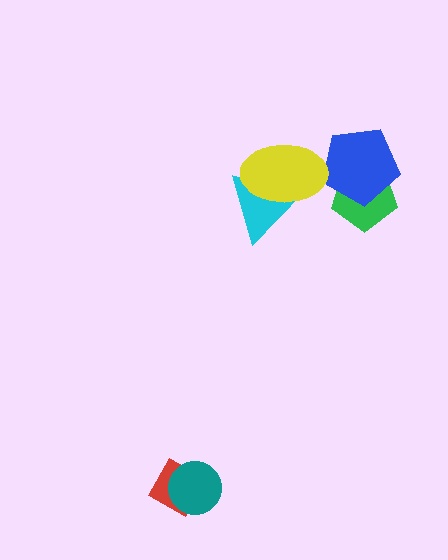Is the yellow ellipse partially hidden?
No, no other shape covers it.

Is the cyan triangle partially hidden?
Yes, it is partially covered by another shape.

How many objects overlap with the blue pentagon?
1 object overlaps with the blue pentagon.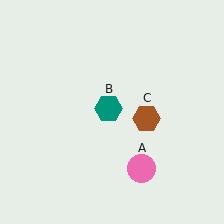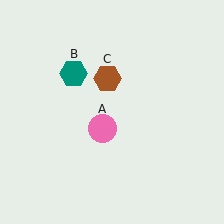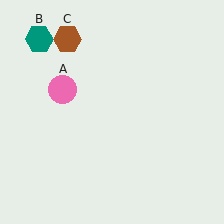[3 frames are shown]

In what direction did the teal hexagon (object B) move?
The teal hexagon (object B) moved up and to the left.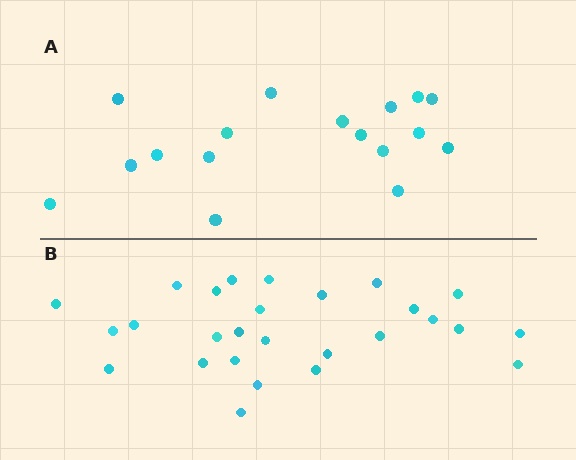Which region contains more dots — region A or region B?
Region B (the bottom region) has more dots.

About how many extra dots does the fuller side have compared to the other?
Region B has roughly 10 or so more dots than region A.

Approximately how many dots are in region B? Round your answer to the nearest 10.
About 30 dots. (The exact count is 27, which rounds to 30.)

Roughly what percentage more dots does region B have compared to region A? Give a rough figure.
About 60% more.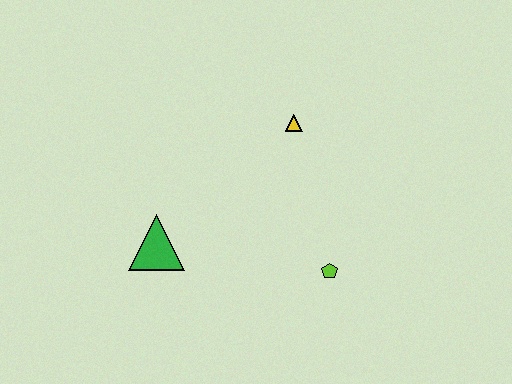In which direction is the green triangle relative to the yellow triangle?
The green triangle is to the left of the yellow triangle.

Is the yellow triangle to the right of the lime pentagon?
No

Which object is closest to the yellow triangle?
The lime pentagon is closest to the yellow triangle.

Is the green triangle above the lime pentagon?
Yes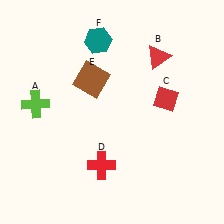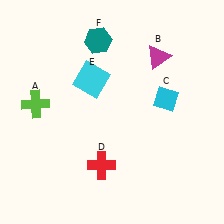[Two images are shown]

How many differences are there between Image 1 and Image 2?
There are 3 differences between the two images.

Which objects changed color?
B changed from red to magenta. C changed from red to cyan. E changed from brown to cyan.